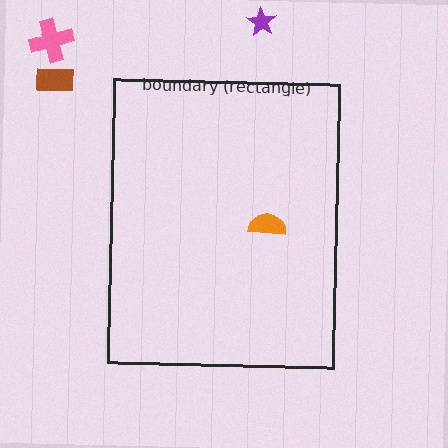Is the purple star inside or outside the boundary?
Outside.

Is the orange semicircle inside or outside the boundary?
Inside.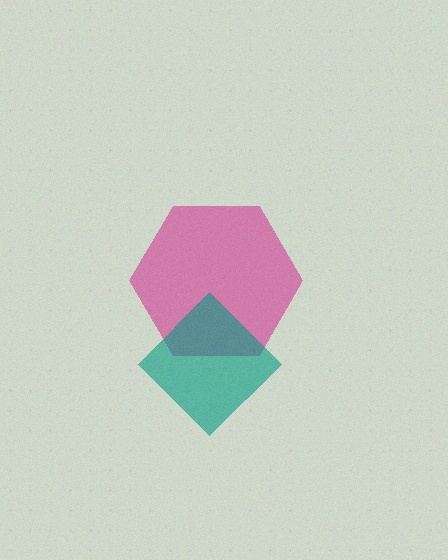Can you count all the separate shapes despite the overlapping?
Yes, there are 2 separate shapes.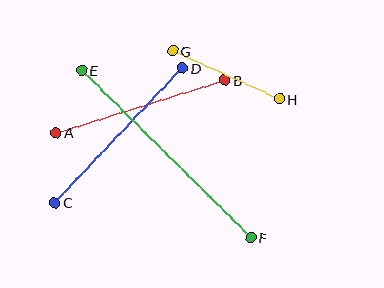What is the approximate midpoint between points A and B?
The midpoint is at approximately (141, 107) pixels.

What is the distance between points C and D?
The distance is approximately 186 pixels.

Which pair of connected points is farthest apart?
Points E and F are farthest apart.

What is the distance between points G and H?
The distance is approximately 117 pixels.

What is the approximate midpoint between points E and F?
The midpoint is at approximately (166, 154) pixels.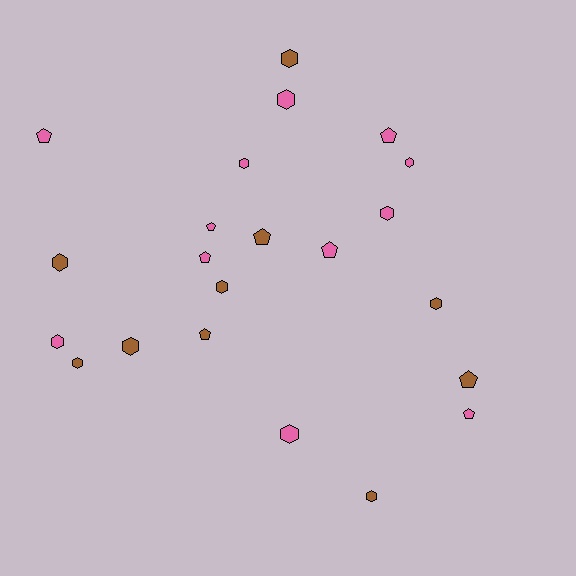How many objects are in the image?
There are 22 objects.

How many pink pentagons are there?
There are 6 pink pentagons.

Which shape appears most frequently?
Hexagon, with 13 objects.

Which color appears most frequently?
Pink, with 12 objects.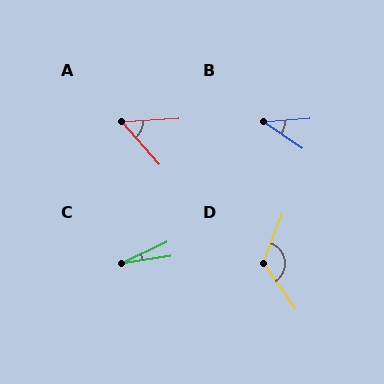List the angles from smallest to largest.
C (18°), B (39°), A (52°), D (124°).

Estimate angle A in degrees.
Approximately 52 degrees.